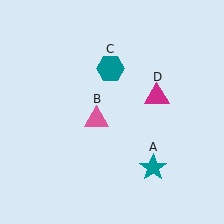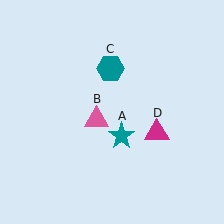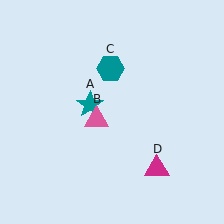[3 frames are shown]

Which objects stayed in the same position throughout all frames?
Pink triangle (object B) and teal hexagon (object C) remained stationary.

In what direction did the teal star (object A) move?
The teal star (object A) moved up and to the left.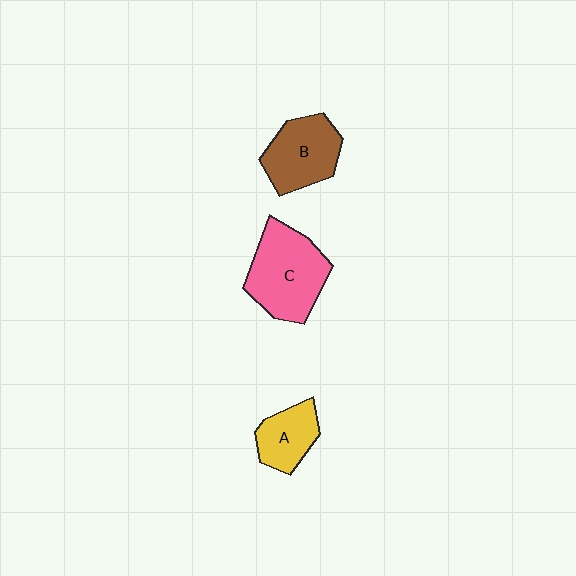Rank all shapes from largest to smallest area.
From largest to smallest: C (pink), B (brown), A (yellow).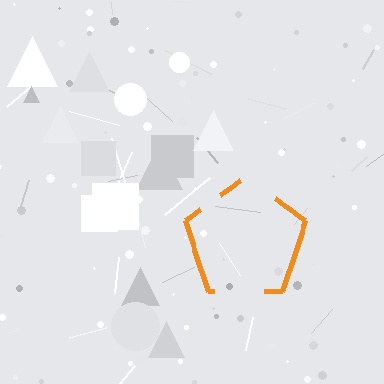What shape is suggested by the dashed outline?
The dashed outline suggests a pentagon.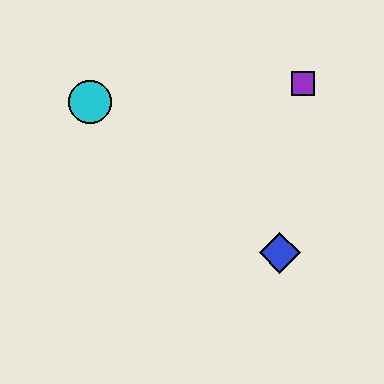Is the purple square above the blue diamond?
Yes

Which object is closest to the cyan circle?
The purple square is closest to the cyan circle.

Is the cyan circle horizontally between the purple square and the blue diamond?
No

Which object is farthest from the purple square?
The cyan circle is farthest from the purple square.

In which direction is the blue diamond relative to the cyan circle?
The blue diamond is to the right of the cyan circle.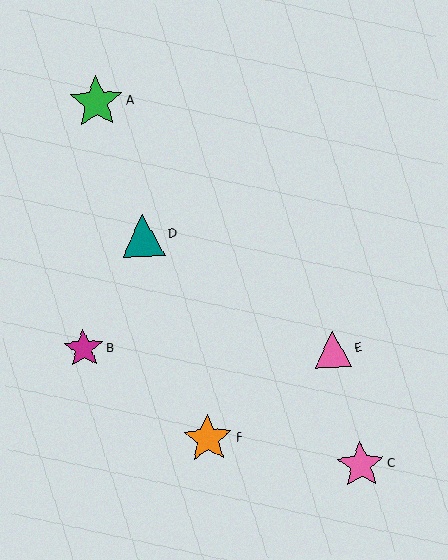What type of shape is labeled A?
Shape A is a green star.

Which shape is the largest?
The green star (labeled A) is the largest.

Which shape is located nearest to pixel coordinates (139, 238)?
The teal triangle (labeled D) at (143, 235) is nearest to that location.